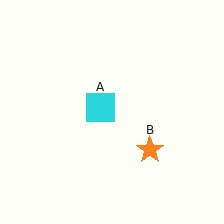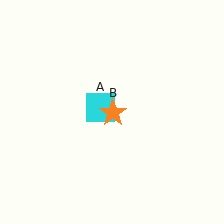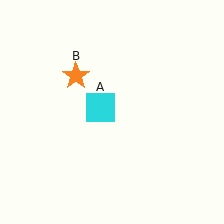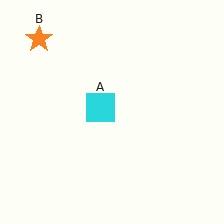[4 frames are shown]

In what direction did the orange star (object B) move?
The orange star (object B) moved up and to the left.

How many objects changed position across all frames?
1 object changed position: orange star (object B).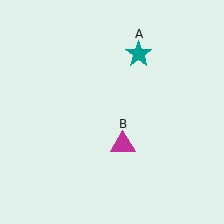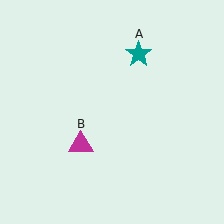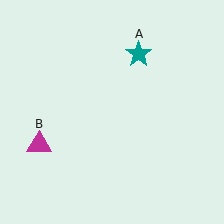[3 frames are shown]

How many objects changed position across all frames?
1 object changed position: magenta triangle (object B).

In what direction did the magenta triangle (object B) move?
The magenta triangle (object B) moved left.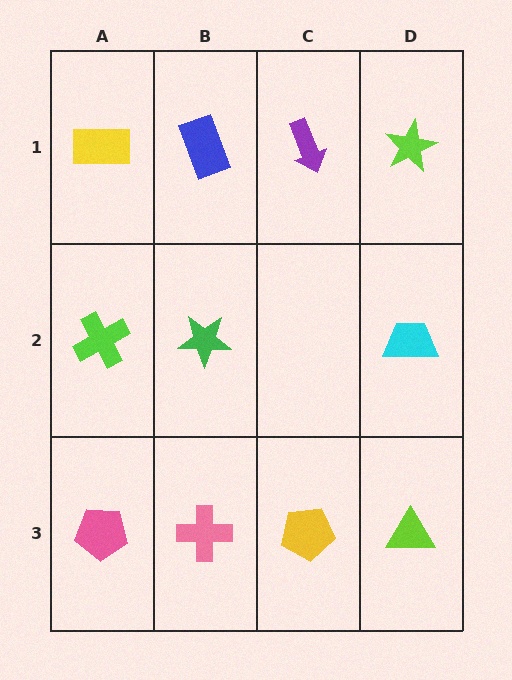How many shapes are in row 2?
3 shapes.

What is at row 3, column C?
A yellow pentagon.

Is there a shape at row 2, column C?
No, that cell is empty.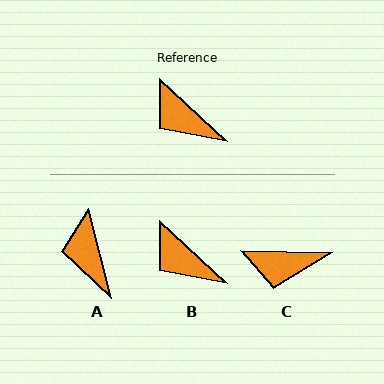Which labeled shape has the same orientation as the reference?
B.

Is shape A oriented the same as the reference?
No, it is off by about 32 degrees.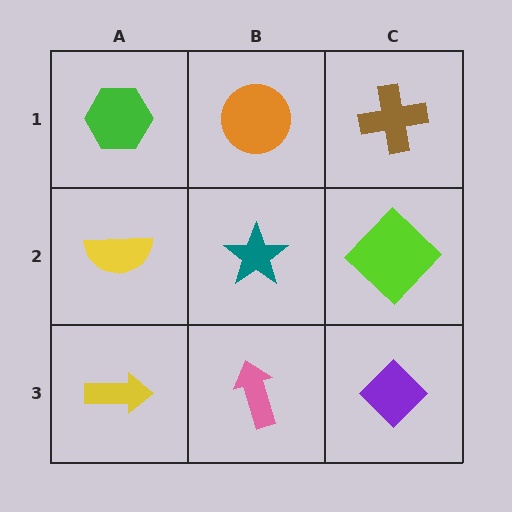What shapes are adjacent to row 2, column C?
A brown cross (row 1, column C), a purple diamond (row 3, column C), a teal star (row 2, column B).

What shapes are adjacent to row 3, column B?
A teal star (row 2, column B), a yellow arrow (row 3, column A), a purple diamond (row 3, column C).